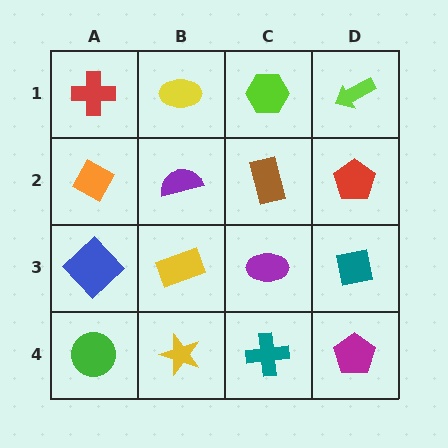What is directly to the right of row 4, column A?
A yellow star.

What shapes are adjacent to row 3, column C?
A brown rectangle (row 2, column C), a teal cross (row 4, column C), a yellow rectangle (row 3, column B), a teal square (row 3, column D).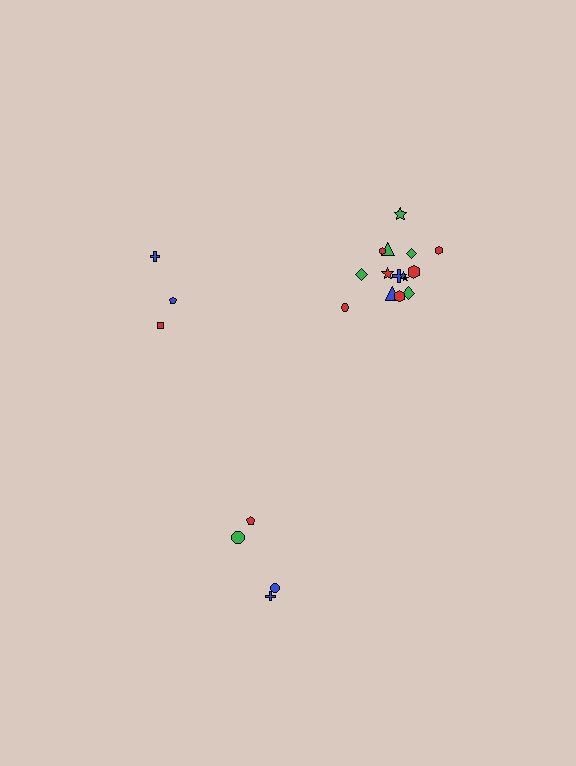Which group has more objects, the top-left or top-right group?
The top-right group.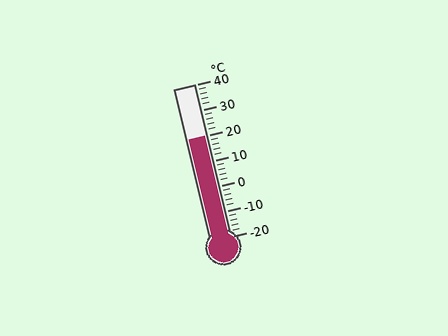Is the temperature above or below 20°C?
The temperature is at 20°C.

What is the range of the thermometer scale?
The thermometer scale ranges from -20°C to 40°C.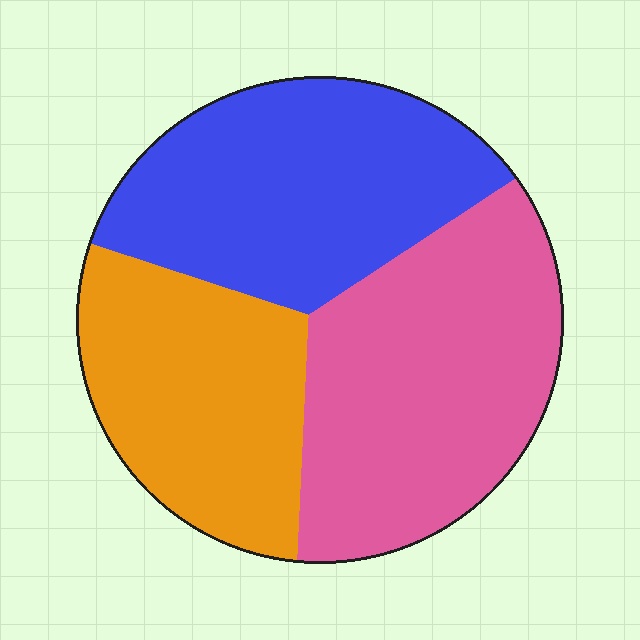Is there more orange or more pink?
Pink.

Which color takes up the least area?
Orange, at roughly 30%.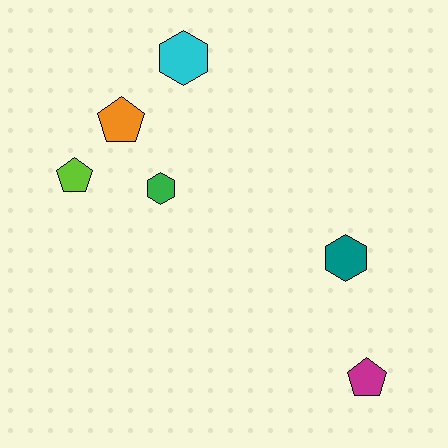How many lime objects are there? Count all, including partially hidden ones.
There is 1 lime object.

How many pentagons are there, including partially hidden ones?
There are 3 pentagons.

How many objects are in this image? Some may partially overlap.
There are 6 objects.